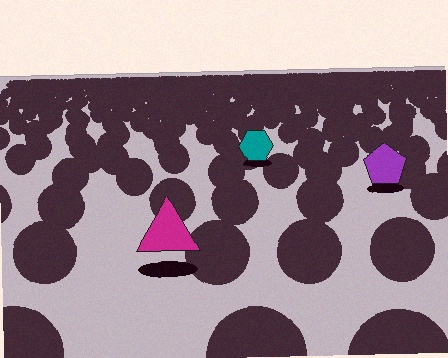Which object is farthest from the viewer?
The teal hexagon is farthest from the viewer. It appears smaller and the ground texture around it is denser.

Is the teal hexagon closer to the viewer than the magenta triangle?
No. The magenta triangle is closer — you can tell from the texture gradient: the ground texture is coarser near it.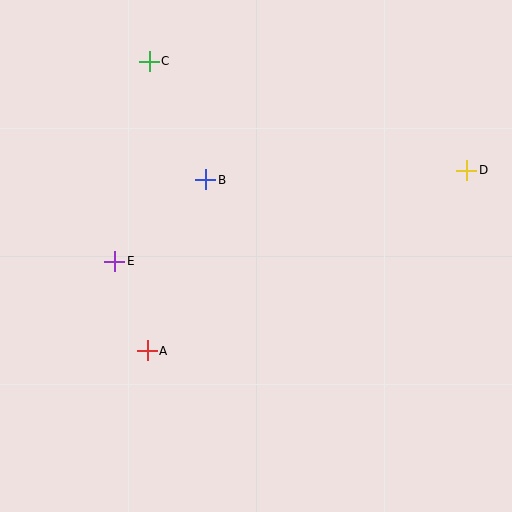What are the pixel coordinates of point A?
Point A is at (147, 351).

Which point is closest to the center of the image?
Point B at (206, 180) is closest to the center.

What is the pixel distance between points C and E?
The distance between C and E is 203 pixels.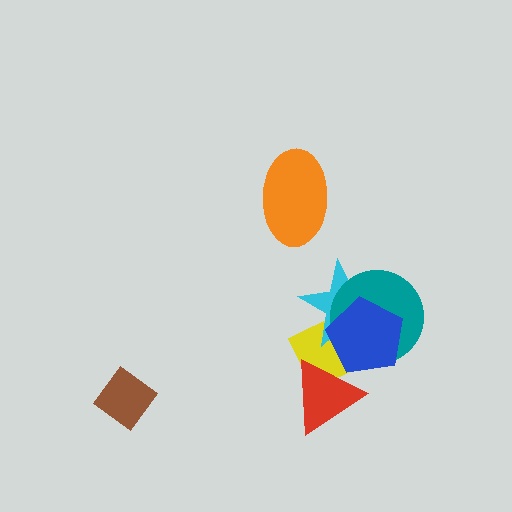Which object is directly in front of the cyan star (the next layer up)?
The teal circle is directly in front of the cyan star.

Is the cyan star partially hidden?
Yes, it is partially covered by another shape.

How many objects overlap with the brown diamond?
0 objects overlap with the brown diamond.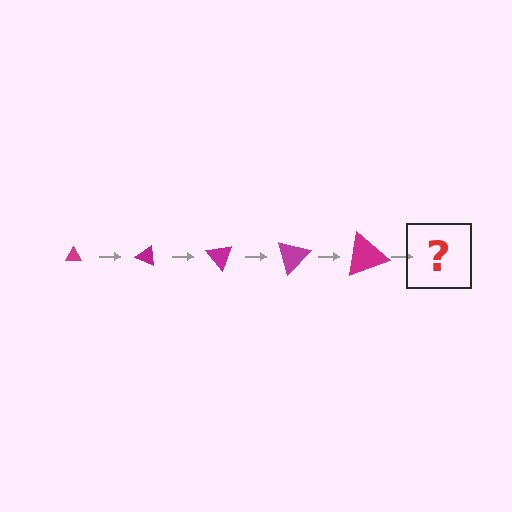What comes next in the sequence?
The next element should be a triangle, larger than the previous one and rotated 125 degrees from the start.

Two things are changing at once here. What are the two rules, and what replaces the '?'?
The two rules are that the triangle grows larger each step and it rotates 25 degrees each step. The '?' should be a triangle, larger than the previous one and rotated 125 degrees from the start.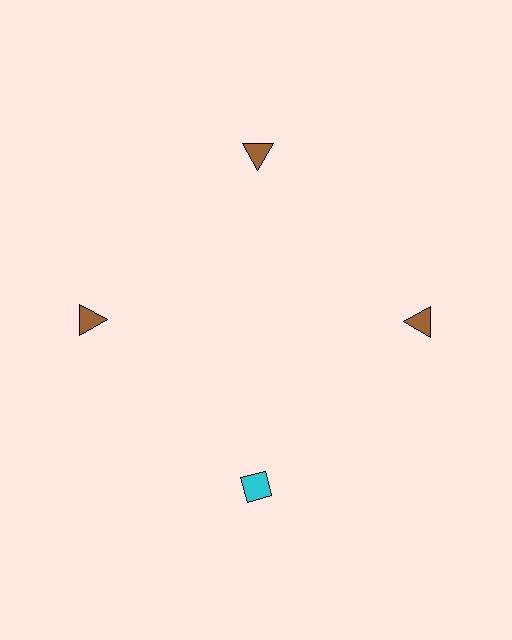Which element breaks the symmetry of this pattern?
The cyan diamond at roughly the 6 o'clock position breaks the symmetry. All other shapes are brown triangles.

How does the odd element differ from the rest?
It differs in both color (cyan instead of brown) and shape (diamond instead of triangle).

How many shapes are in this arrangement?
There are 4 shapes arranged in a ring pattern.